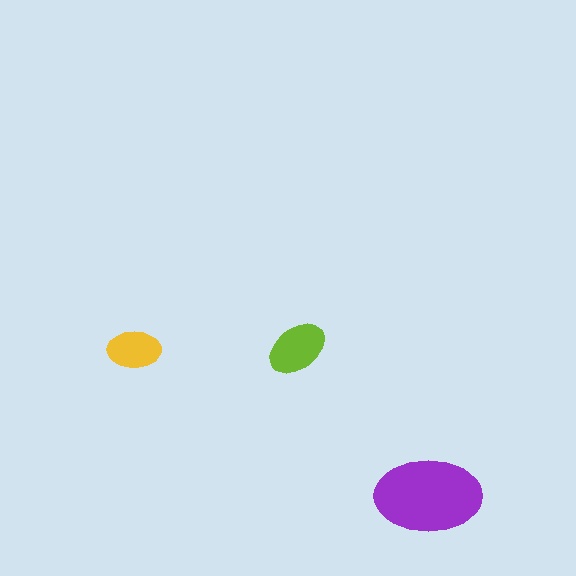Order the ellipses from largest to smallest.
the purple one, the lime one, the yellow one.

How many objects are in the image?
There are 3 objects in the image.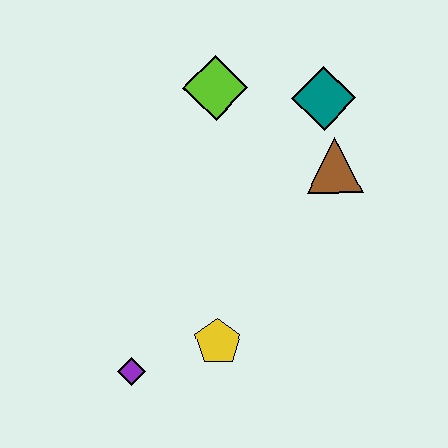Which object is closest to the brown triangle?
The teal diamond is closest to the brown triangle.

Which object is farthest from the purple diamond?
The teal diamond is farthest from the purple diamond.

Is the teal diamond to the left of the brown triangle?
Yes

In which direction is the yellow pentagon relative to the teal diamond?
The yellow pentagon is below the teal diamond.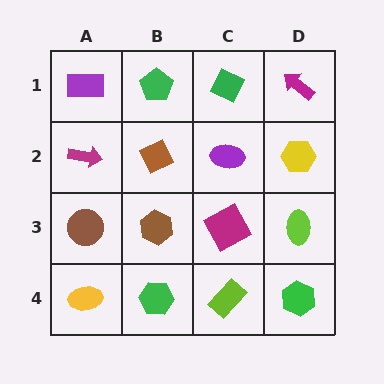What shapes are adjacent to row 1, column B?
A brown diamond (row 2, column B), a purple rectangle (row 1, column A), a green diamond (row 1, column C).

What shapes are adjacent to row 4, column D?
A lime ellipse (row 3, column D), a lime rectangle (row 4, column C).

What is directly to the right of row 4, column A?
A green hexagon.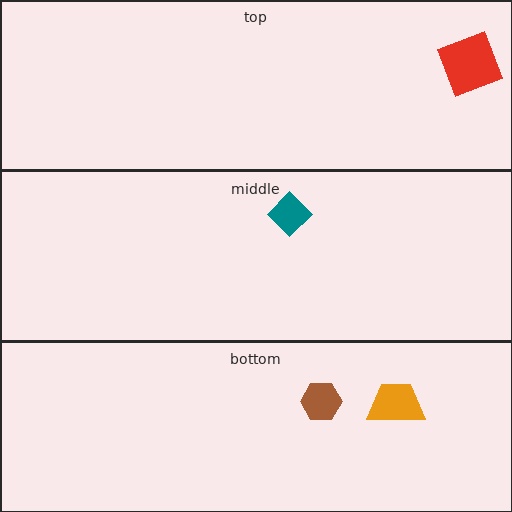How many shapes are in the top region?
1.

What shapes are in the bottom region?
The orange trapezoid, the brown hexagon.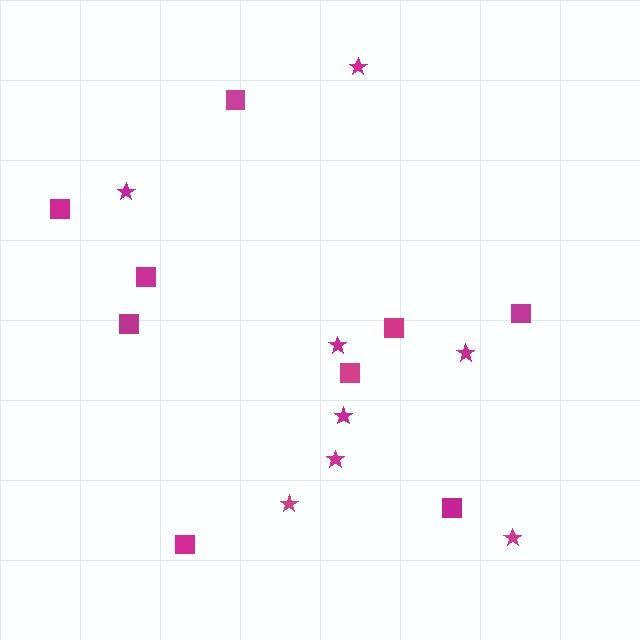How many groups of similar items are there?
There are 2 groups: one group of stars (8) and one group of squares (9).